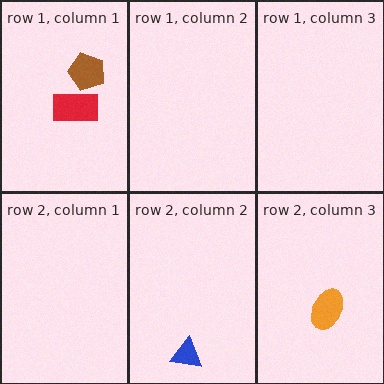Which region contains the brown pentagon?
The row 1, column 1 region.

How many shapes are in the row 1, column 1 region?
2.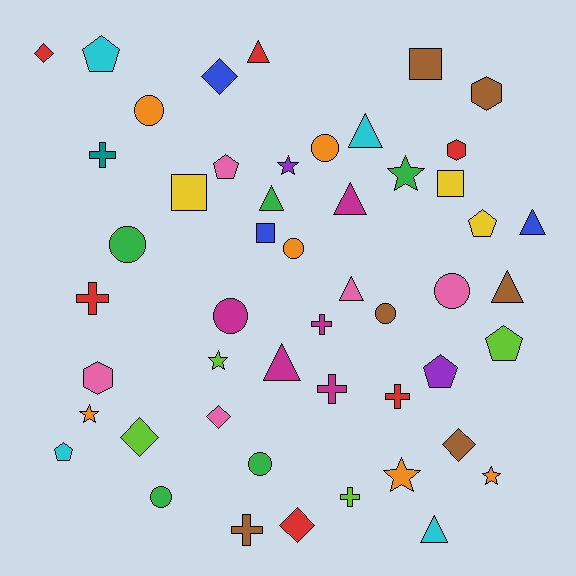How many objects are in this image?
There are 50 objects.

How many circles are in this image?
There are 9 circles.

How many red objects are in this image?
There are 6 red objects.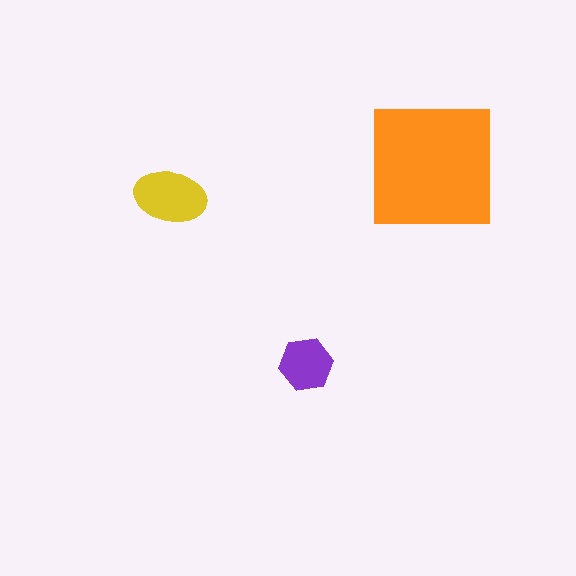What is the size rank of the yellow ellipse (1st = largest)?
2nd.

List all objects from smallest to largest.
The purple hexagon, the yellow ellipse, the orange square.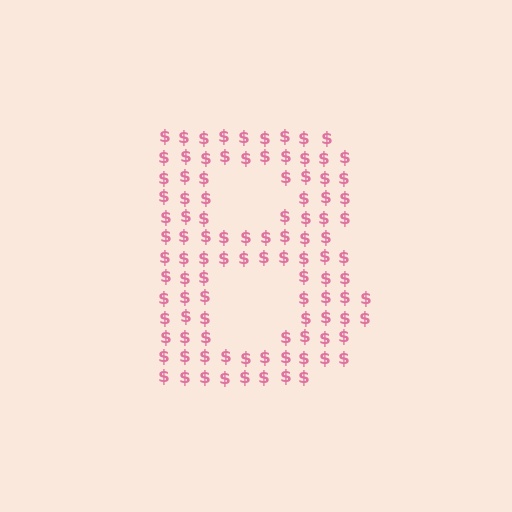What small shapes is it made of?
It is made of small dollar signs.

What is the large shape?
The large shape is the letter B.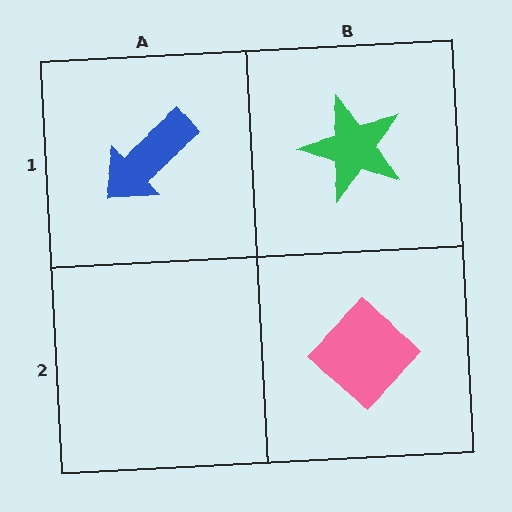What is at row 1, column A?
A blue arrow.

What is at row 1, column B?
A green star.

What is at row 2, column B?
A pink diamond.